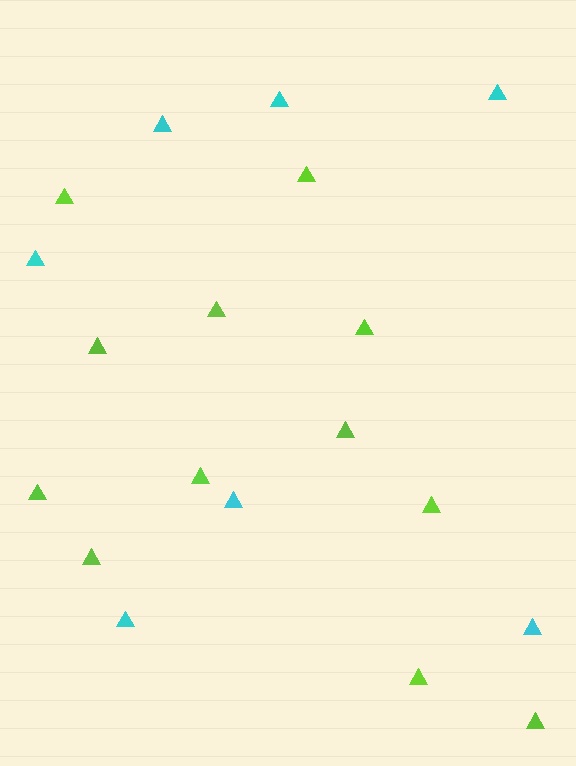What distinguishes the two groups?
There are 2 groups: one group of lime triangles (12) and one group of cyan triangles (7).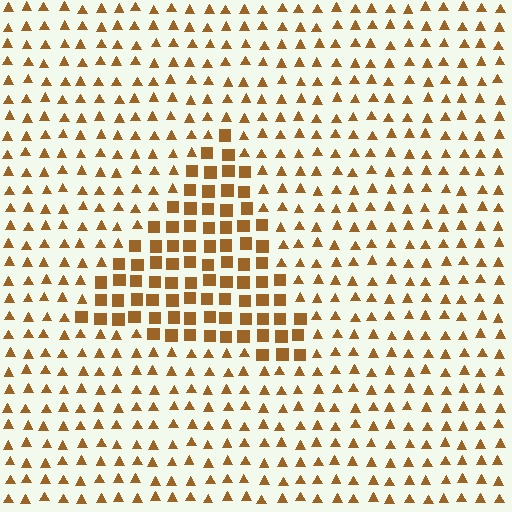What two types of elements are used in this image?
The image uses squares inside the triangle region and triangles outside it.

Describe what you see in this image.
The image is filled with small brown elements arranged in a uniform grid. A triangle-shaped region contains squares, while the surrounding area contains triangles. The boundary is defined purely by the change in element shape.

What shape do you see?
I see a triangle.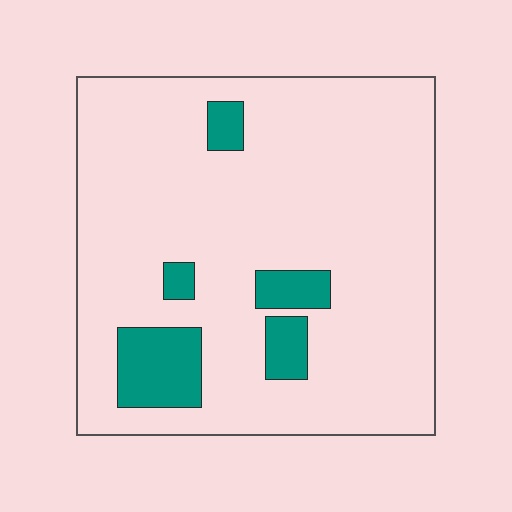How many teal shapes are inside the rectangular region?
5.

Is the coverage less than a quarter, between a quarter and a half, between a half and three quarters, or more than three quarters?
Less than a quarter.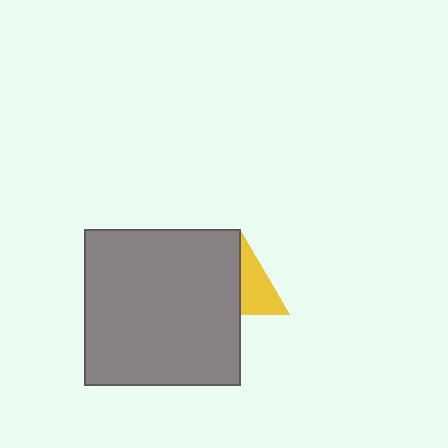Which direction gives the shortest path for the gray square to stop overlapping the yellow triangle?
Moving left gives the shortest separation.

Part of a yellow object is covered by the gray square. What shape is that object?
It is a triangle.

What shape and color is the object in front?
The object in front is a gray square.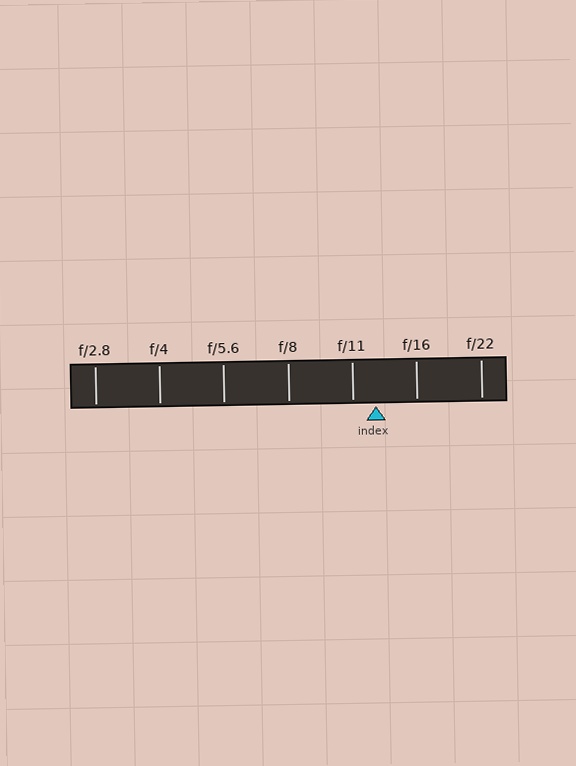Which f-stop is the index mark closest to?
The index mark is closest to f/11.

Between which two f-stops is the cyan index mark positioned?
The index mark is between f/11 and f/16.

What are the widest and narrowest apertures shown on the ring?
The widest aperture shown is f/2.8 and the narrowest is f/22.